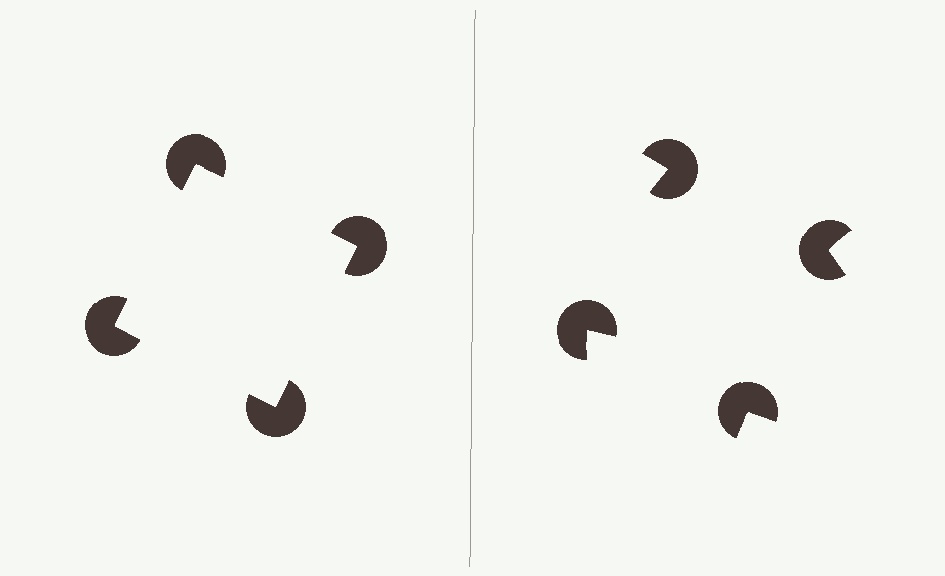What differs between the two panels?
The pac-man discs are positioned identically on both sides; only the wedge orientations differ. On the left they align to a square; on the right they are misaligned.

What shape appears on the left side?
An illusory square.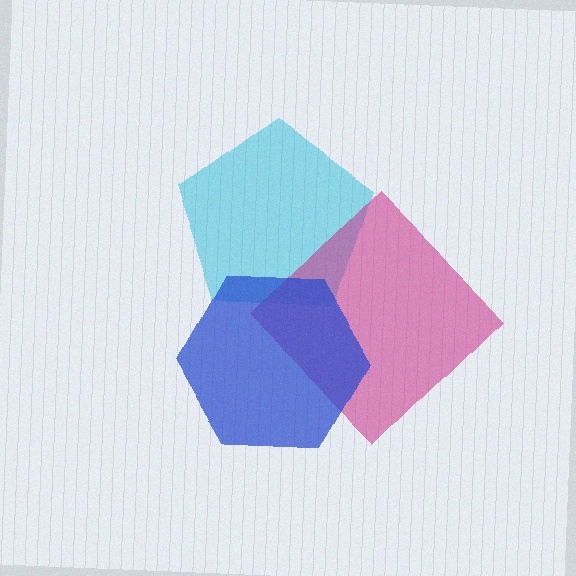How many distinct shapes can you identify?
There are 3 distinct shapes: a cyan pentagon, a magenta diamond, a blue hexagon.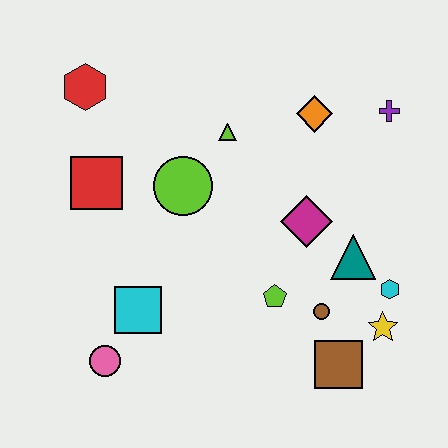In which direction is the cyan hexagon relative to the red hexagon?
The cyan hexagon is to the right of the red hexagon.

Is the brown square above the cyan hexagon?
No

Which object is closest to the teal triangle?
The cyan hexagon is closest to the teal triangle.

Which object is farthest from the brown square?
The red hexagon is farthest from the brown square.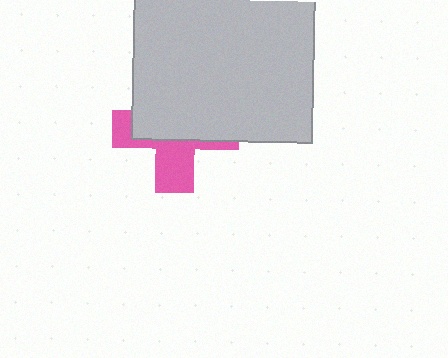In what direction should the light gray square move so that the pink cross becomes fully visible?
The light gray square should move up. That is the shortest direction to clear the overlap and leave the pink cross fully visible.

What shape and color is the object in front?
The object in front is a light gray square.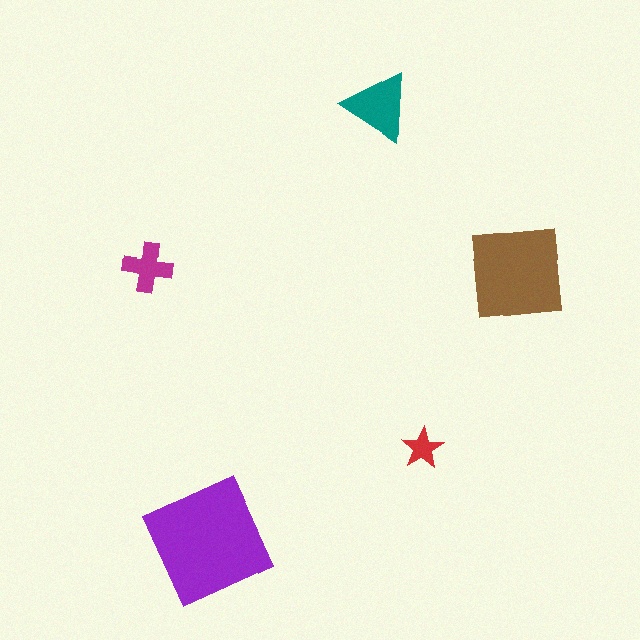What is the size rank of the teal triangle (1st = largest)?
3rd.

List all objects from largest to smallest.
The purple square, the brown square, the teal triangle, the magenta cross, the red star.